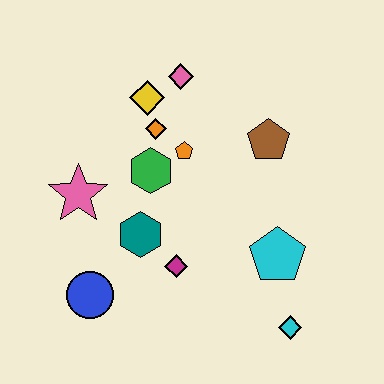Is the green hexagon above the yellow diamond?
No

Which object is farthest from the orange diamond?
The cyan diamond is farthest from the orange diamond.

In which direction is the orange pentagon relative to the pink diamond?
The orange pentagon is below the pink diamond.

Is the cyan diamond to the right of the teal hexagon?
Yes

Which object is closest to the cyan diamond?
The cyan pentagon is closest to the cyan diamond.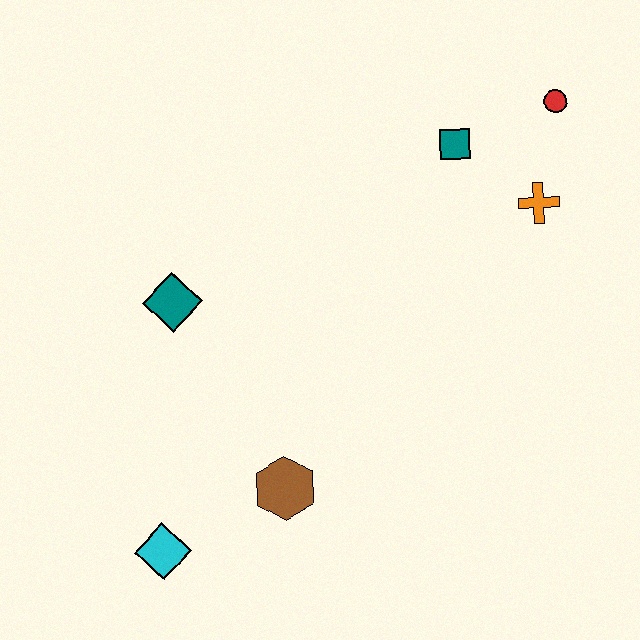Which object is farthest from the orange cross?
The cyan diamond is farthest from the orange cross.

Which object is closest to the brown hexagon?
The cyan diamond is closest to the brown hexagon.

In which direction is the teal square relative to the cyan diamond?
The teal square is above the cyan diamond.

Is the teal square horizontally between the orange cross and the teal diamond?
Yes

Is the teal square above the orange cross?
Yes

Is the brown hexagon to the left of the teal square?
Yes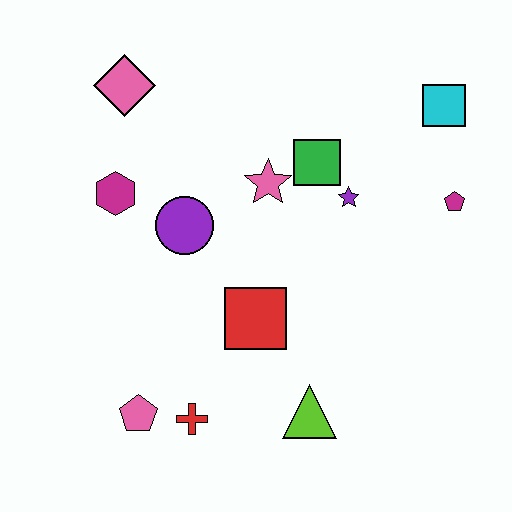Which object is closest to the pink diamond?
The magenta hexagon is closest to the pink diamond.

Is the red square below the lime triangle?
No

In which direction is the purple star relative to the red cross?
The purple star is above the red cross.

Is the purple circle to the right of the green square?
No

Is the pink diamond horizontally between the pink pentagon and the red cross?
No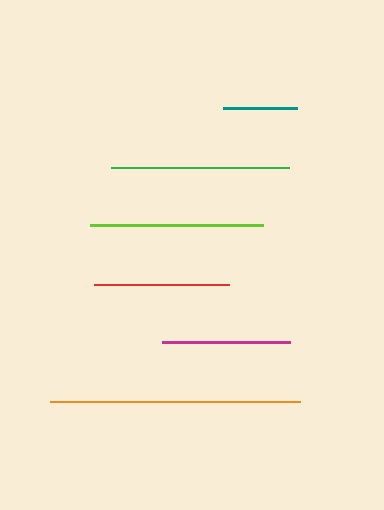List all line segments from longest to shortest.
From longest to shortest: orange, green, lime, red, magenta, teal.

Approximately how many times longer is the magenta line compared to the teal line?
The magenta line is approximately 1.7 times the length of the teal line.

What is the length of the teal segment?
The teal segment is approximately 74 pixels long.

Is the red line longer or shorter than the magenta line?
The red line is longer than the magenta line.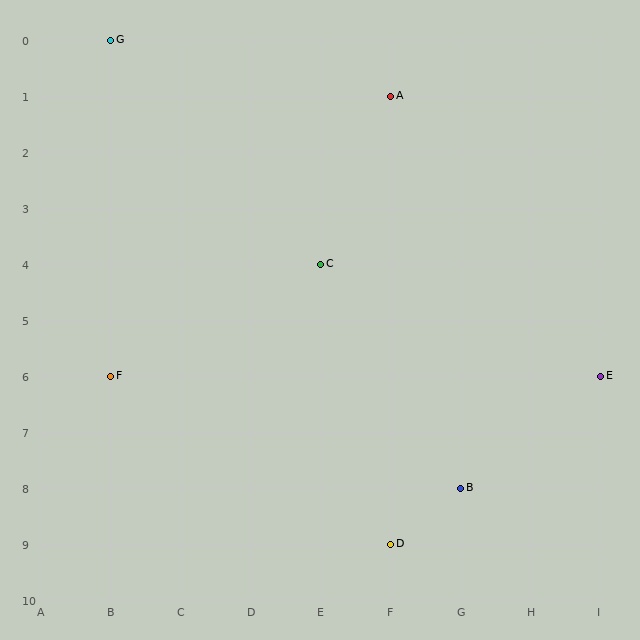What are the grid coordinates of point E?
Point E is at grid coordinates (I, 6).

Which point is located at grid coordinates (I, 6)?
Point E is at (I, 6).